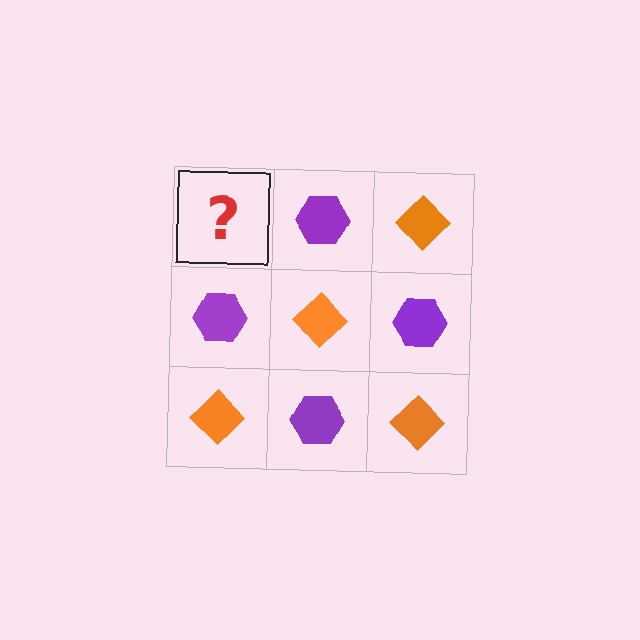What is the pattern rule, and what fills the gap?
The rule is that it alternates orange diamond and purple hexagon in a checkerboard pattern. The gap should be filled with an orange diamond.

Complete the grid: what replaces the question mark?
The question mark should be replaced with an orange diamond.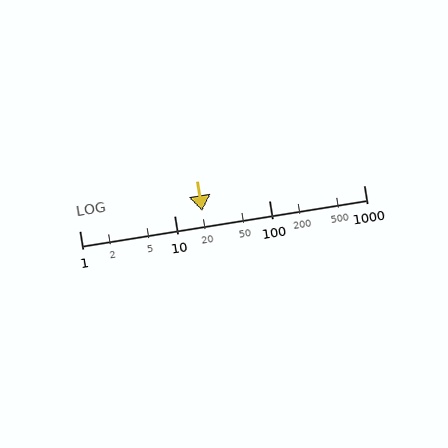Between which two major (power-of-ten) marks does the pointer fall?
The pointer is between 10 and 100.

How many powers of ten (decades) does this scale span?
The scale spans 3 decades, from 1 to 1000.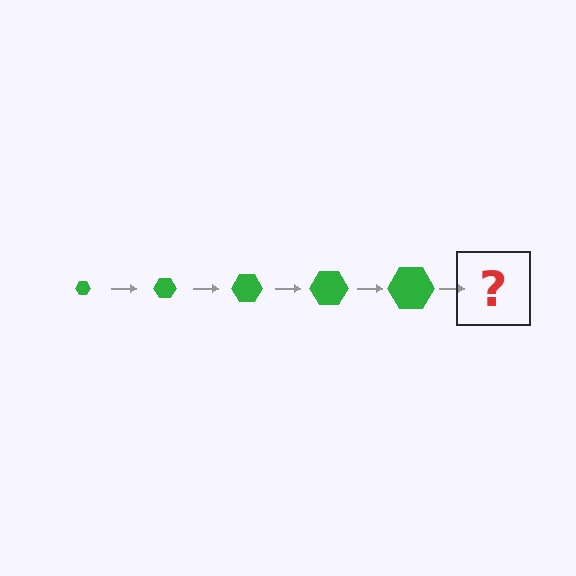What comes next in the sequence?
The next element should be a green hexagon, larger than the previous one.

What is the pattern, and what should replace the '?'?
The pattern is that the hexagon gets progressively larger each step. The '?' should be a green hexagon, larger than the previous one.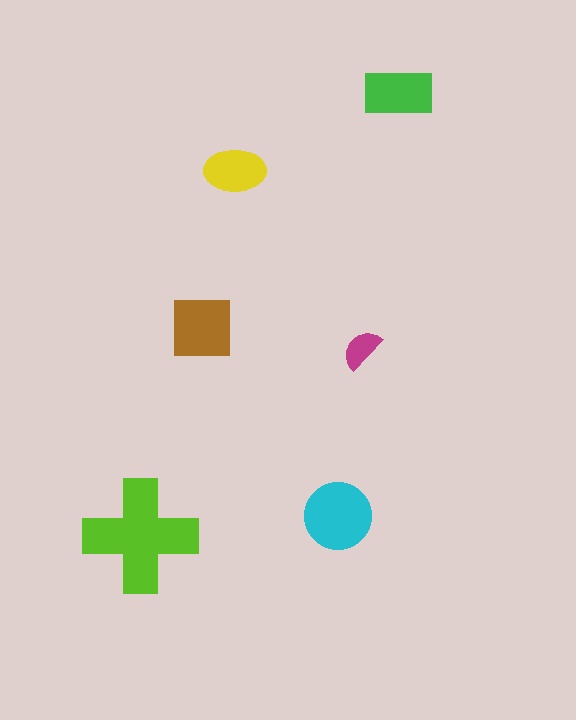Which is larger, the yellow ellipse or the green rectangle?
The green rectangle.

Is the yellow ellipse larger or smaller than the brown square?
Smaller.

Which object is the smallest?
The magenta semicircle.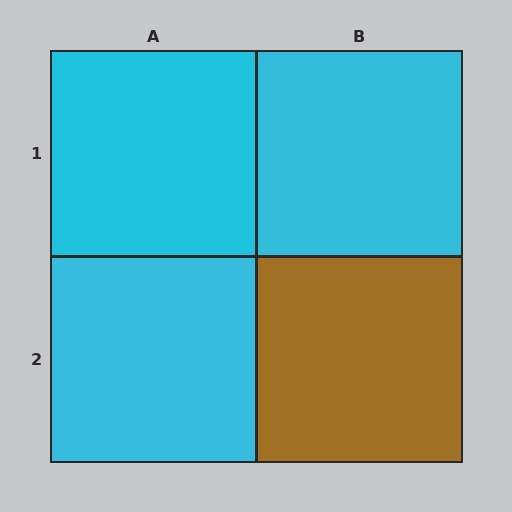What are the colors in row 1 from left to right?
Cyan, cyan.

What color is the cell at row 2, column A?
Cyan.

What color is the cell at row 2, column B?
Brown.